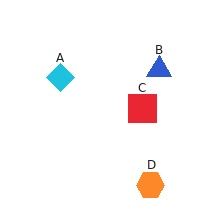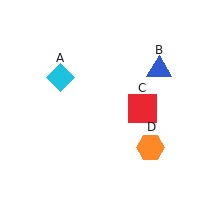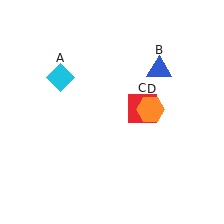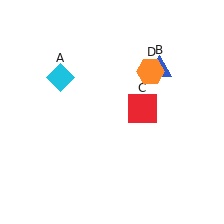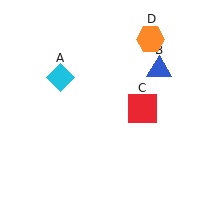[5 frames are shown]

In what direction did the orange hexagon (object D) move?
The orange hexagon (object D) moved up.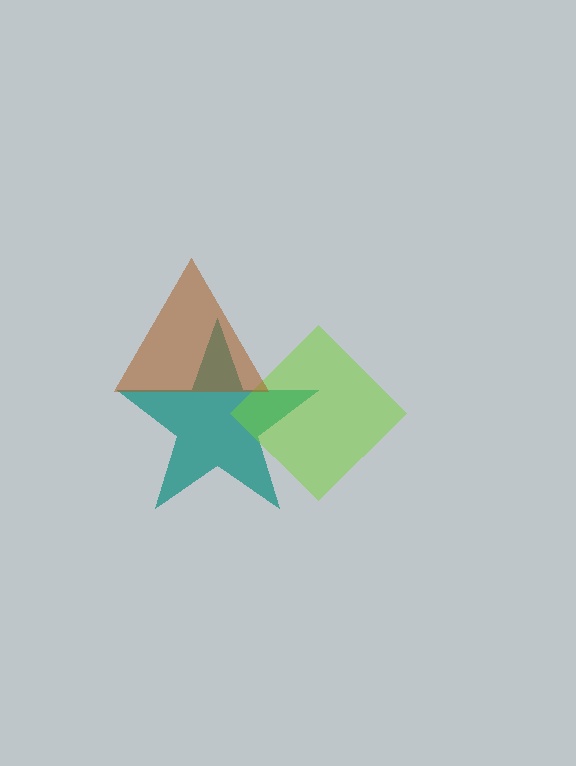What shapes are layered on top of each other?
The layered shapes are: a teal star, a lime diamond, a brown triangle.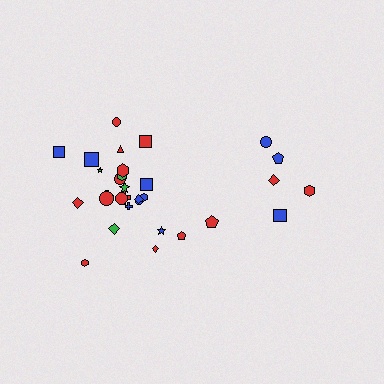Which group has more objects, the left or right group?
The left group.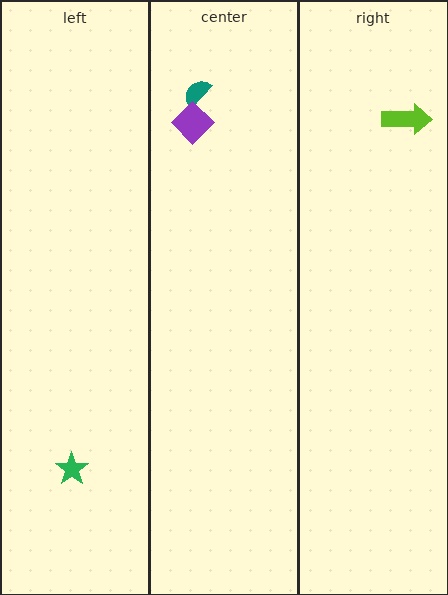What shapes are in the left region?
The green star.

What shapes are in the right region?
The lime arrow.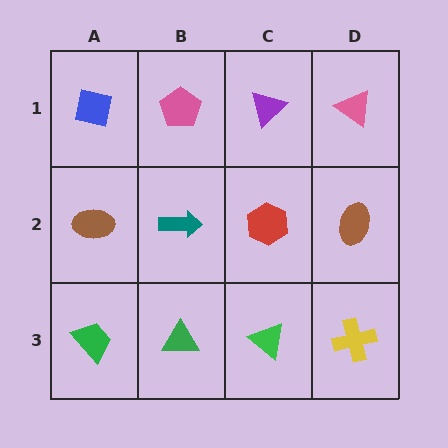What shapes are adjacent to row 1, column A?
A brown ellipse (row 2, column A), a pink pentagon (row 1, column B).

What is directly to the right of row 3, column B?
A green triangle.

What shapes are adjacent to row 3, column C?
A red hexagon (row 2, column C), a green triangle (row 3, column B), a yellow cross (row 3, column D).